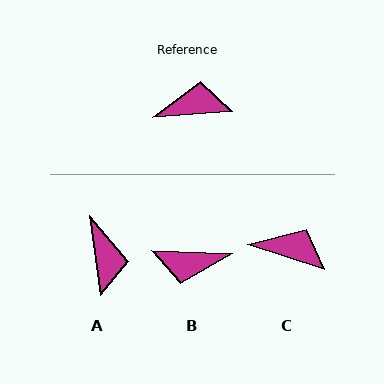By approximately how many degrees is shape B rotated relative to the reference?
Approximately 174 degrees counter-clockwise.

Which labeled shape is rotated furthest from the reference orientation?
B, about 174 degrees away.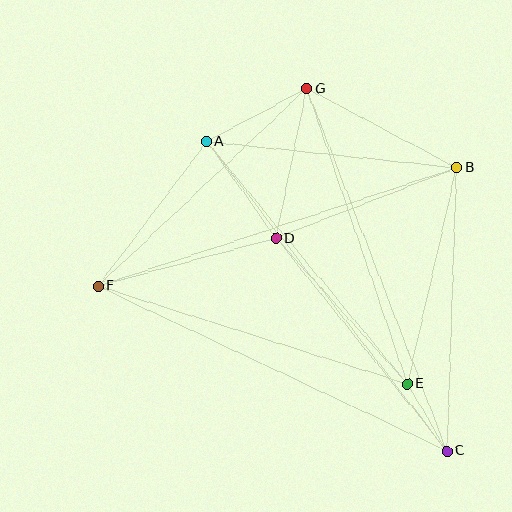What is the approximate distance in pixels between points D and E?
The distance between D and E is approximately 196 pixels.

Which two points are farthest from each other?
Points A and C are farthest from each other.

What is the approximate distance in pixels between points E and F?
The distance between E and F is approximately 325 pixels.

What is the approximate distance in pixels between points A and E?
The distance between A and E is approximately 315 pixels.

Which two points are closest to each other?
Points C and E are closest to each other.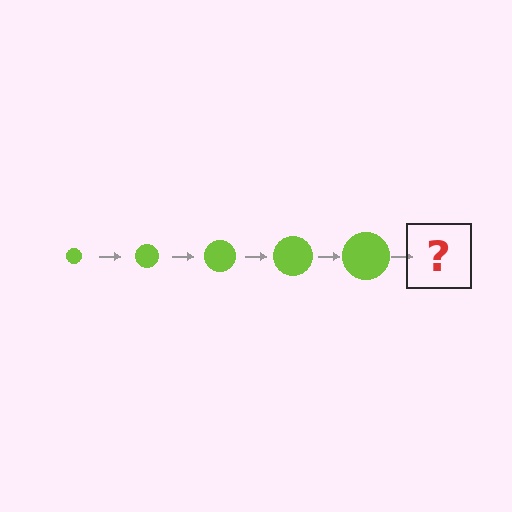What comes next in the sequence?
The next element should be a lime circle, larger than the previous one.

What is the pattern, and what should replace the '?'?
The pattern is that the circle gets progressively larger each step. The '?' should be a lime circle, larger than the previous one.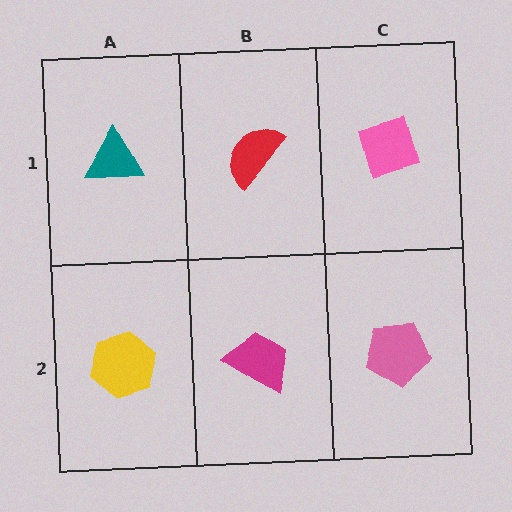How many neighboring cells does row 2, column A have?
2.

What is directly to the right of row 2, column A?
A magenta trapezoid.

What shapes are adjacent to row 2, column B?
A red semicircle (row 1, column B), a yellow hexagon (row 2, column A), a pink pentagon (row 2, column C).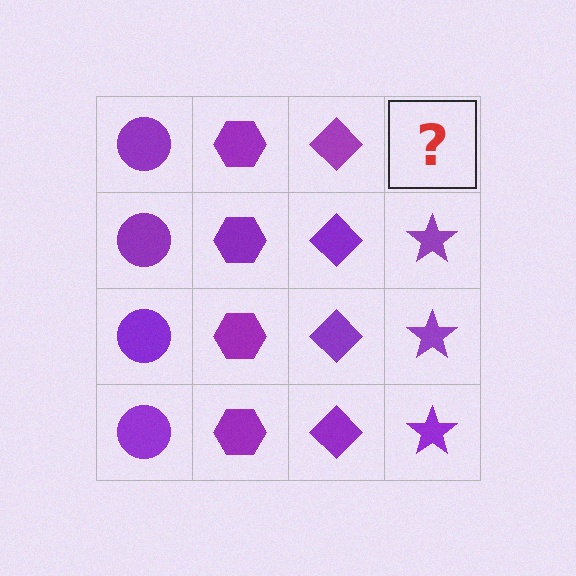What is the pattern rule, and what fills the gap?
The rule is that each column has a consistent shape. The gap should be filled with a purple star.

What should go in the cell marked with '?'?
The missing cell should contain a purple star.